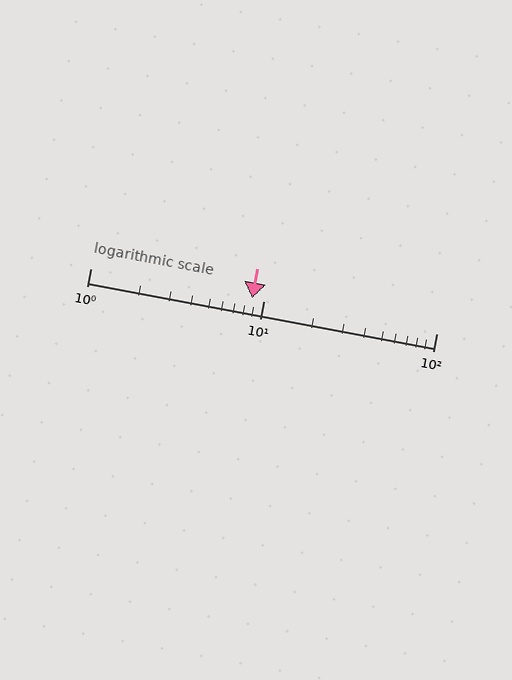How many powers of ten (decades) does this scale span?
The scale spans 2 decades, from 1 to 100.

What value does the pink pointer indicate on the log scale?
The pointer indicates approximately 8.6.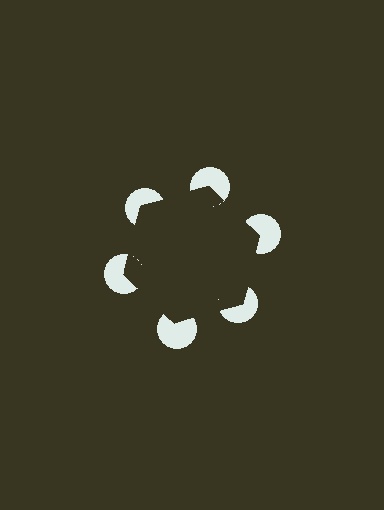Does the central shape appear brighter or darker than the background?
It typically appears slightly darker than the background, even though no actual brightness change is drawn.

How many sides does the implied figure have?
6 sides.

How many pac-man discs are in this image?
There are 6 — one at each vertex of the illusory hexagon.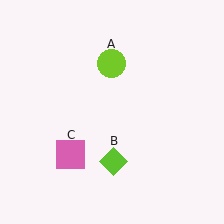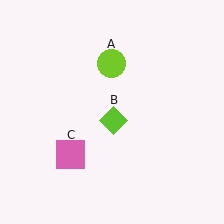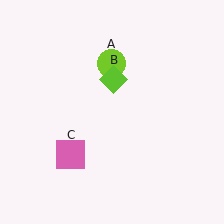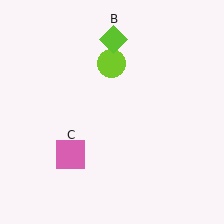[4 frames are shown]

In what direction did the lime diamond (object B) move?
The lime diamond (object B) moved up.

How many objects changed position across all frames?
1 object changed position: lime diamond (object B).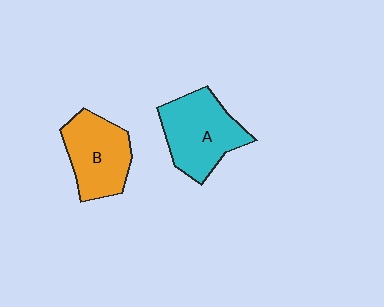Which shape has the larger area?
Shape A (cyan).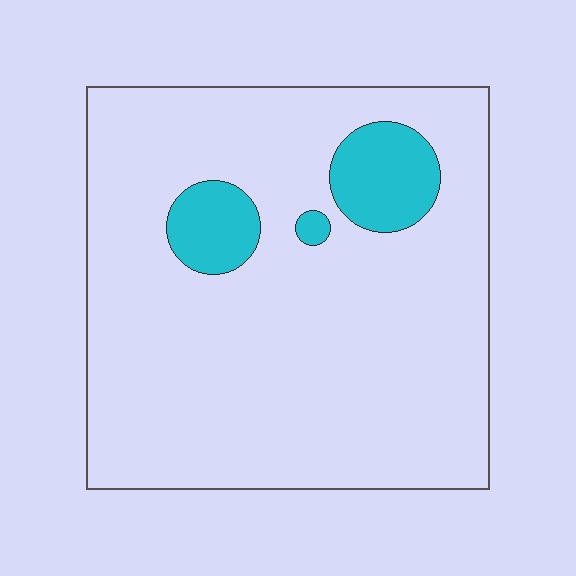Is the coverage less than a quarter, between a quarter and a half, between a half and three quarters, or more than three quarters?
Less than a quarter.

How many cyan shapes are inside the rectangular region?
3.